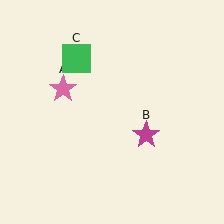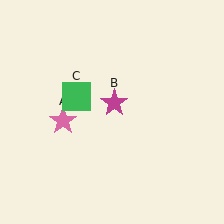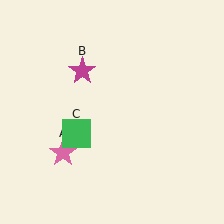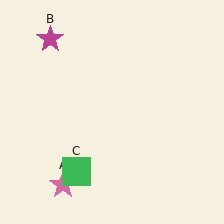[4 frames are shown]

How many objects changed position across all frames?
3 objects changed position: pink star (object A), magenta star (object B), green square (object C).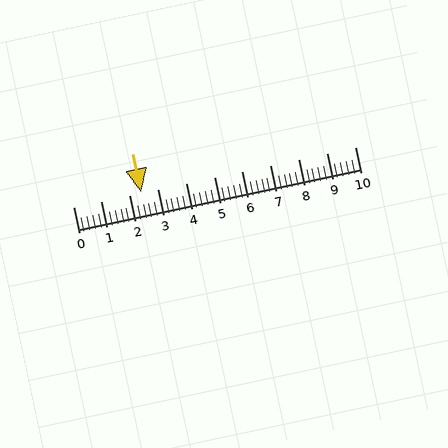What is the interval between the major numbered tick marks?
The major tick marks are spaced 1 units apart.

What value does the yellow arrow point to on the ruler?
The yellow arrow points to approximately 2.4.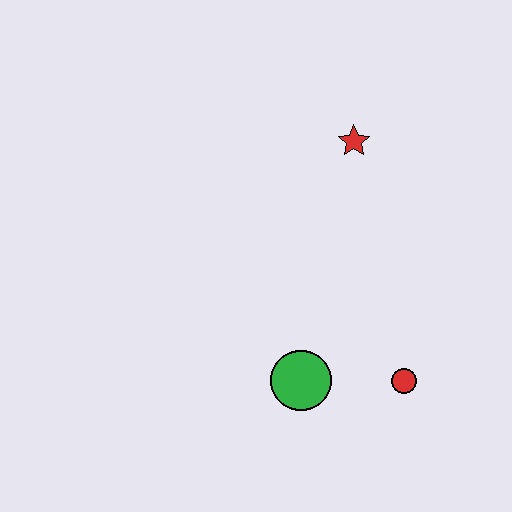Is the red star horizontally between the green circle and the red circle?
Yes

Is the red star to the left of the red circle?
Yes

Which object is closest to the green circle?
The red circle is closest to the green circle.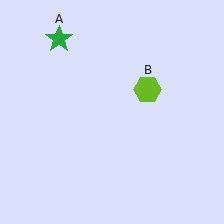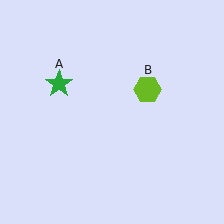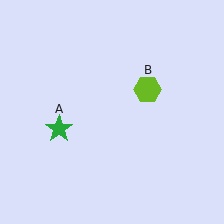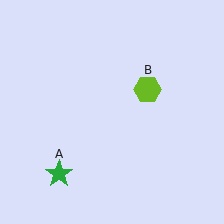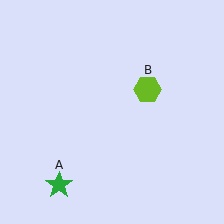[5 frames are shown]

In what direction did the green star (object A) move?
The green star (object A) moved down.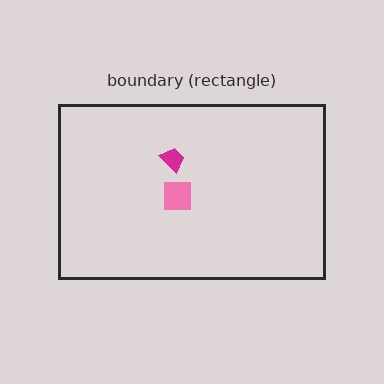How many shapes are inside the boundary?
2 inside, 0 outside.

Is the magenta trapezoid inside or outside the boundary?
Inside.